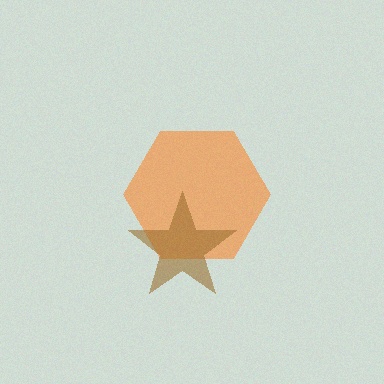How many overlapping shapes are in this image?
There are 2 overlapping shapes in the image.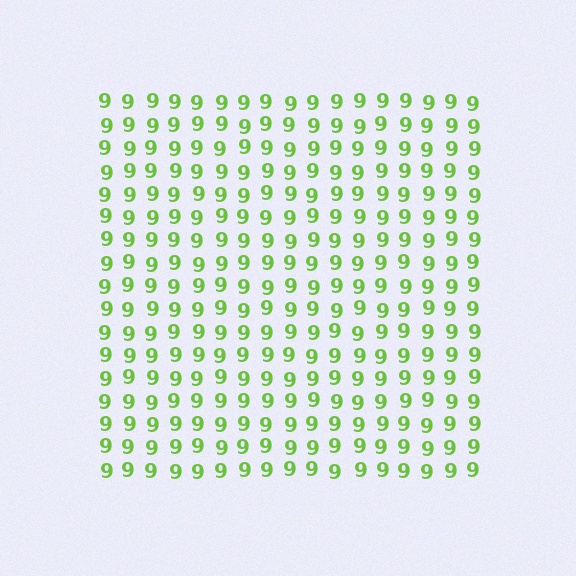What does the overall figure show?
The overall figure shows a square.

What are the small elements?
The small elements are digit 9's.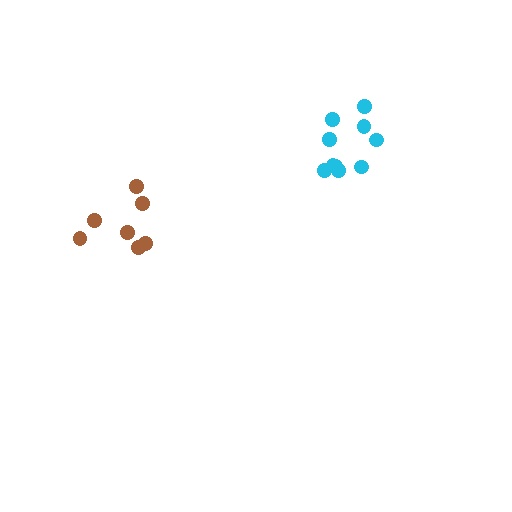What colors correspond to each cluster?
The clusters are colored: brown, cyan.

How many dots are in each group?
Group 1: 7 dots, Group 2: 10 dots (17 total).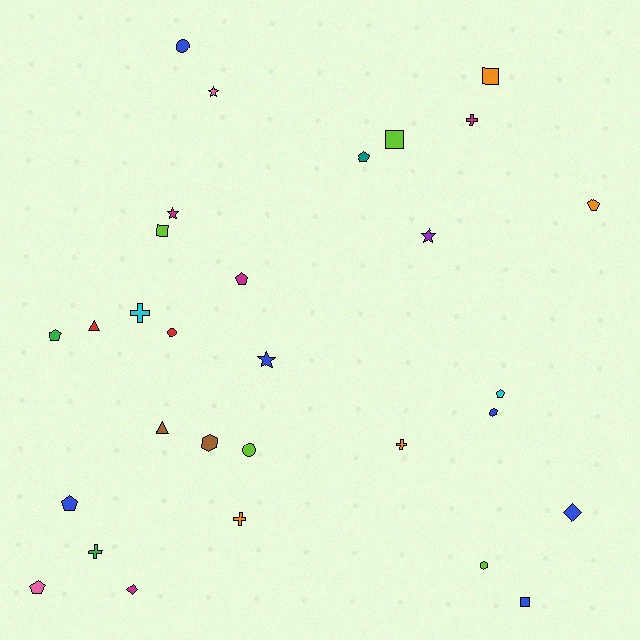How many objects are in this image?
There are 30 objects.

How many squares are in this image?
There are 4 squares.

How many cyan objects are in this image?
There are 2 cyan objects.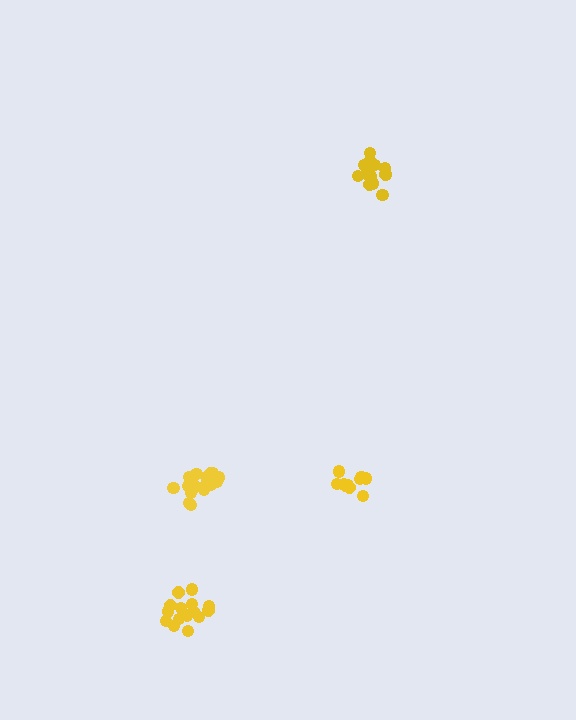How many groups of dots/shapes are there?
There are 4 groups.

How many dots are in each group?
Group 1: 15 dots, Group 2: 10 dots, Group 3: 16 dots, Group 4: 16 dots (57 total).